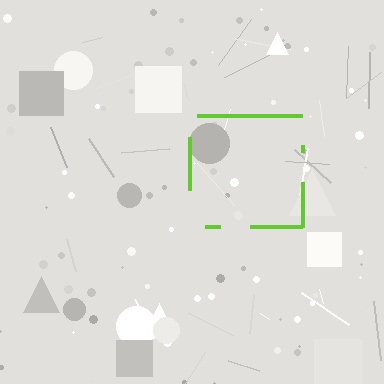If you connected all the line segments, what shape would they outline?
They would outline a square.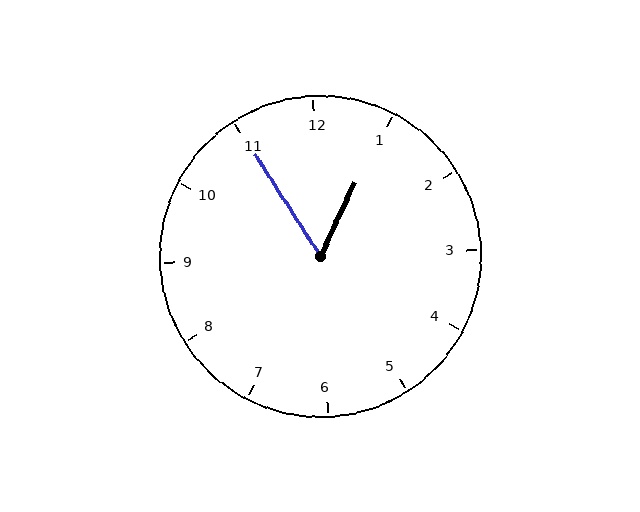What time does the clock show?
12:55.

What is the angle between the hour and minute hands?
Approximately 58 degrees.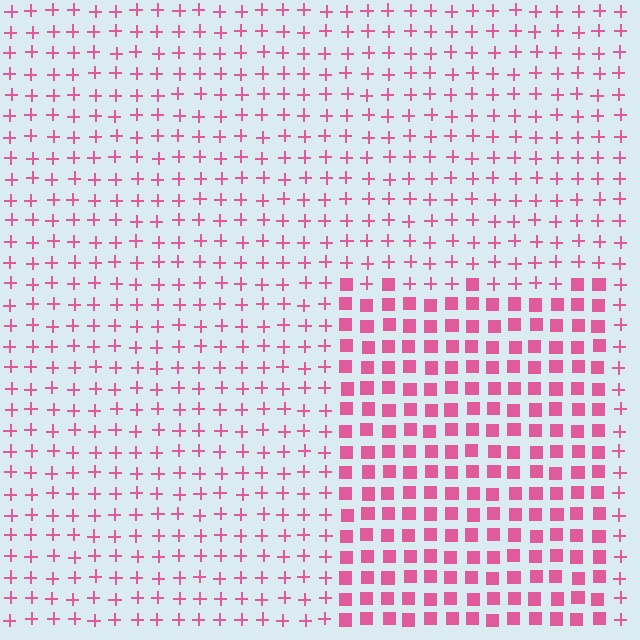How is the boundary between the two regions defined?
The boundary is defined by a change in element shape: squares inside vs. plus signs outside. All elements share the same color and spacing.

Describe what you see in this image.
The image is filled with small pink elements arranged in a uniform grid. A rectangle-shaped region contains squares, while the surrounding area contains plus signs. The boundary is defined purely by the change in element shape.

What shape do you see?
I see a rectangle.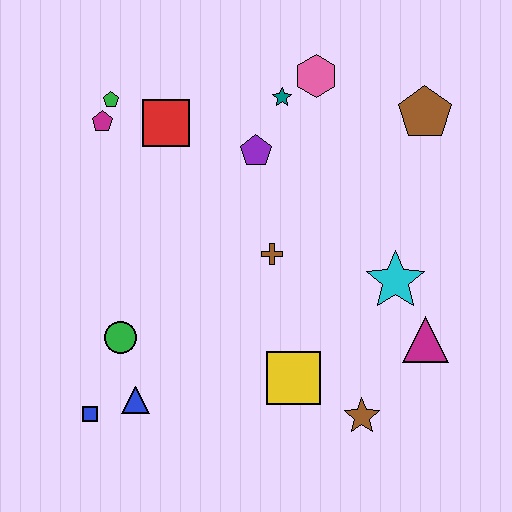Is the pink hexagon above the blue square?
Yes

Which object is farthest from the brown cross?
The blue square is farthest from the brown cross.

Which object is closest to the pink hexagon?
The teal star is closest to the pink hexagon.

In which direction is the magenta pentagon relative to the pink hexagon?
The magenta pentagon is to the left of the pink hexagon.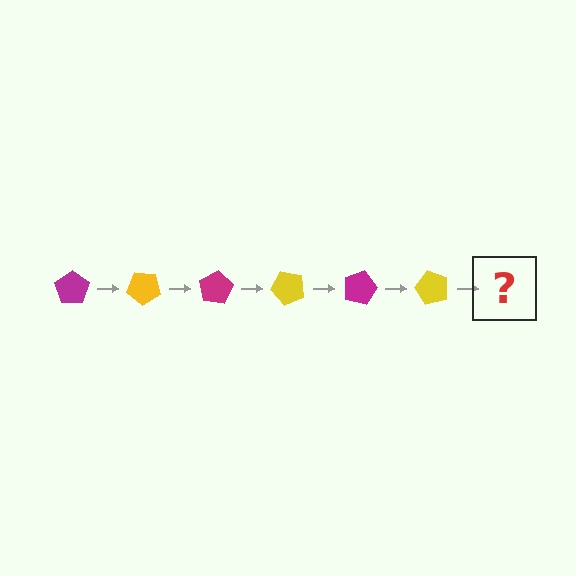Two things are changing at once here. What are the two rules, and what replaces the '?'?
The two rules are that it rotates 40 degrees each step and the color cycles through magenta and yellow. The '?' should be a magenta pentagon, rotated 240 degrees from the start.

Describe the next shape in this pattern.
It should be a magenta pentagon, rotated 240 degrees from the start.